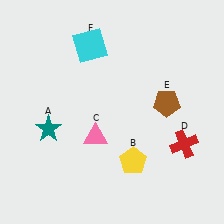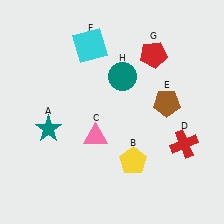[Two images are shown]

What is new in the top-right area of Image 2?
A red pentagon (G) was added in the top-right area of Image 2.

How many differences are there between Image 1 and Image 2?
There are 2 differences between the two images.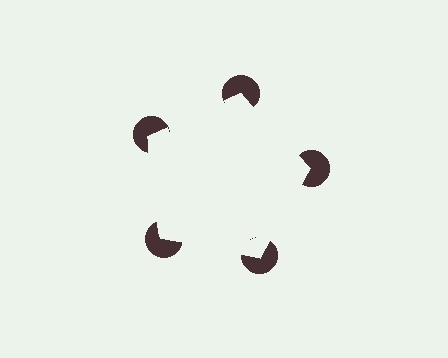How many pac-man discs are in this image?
There are 5 — one at each vertex of the illusory pentagon.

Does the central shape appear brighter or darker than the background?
It typically appears slightly brighter than the background, even though no actual brightness change is drawn.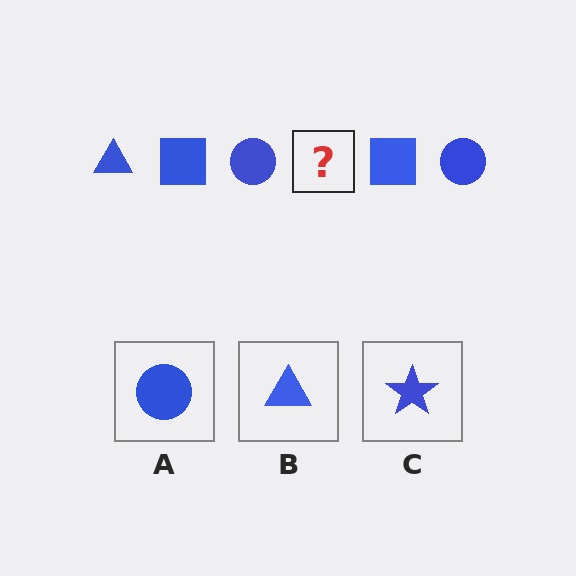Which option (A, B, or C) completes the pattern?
B.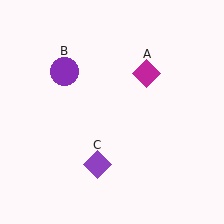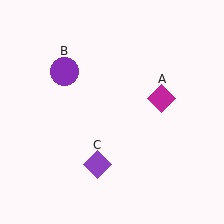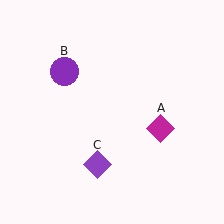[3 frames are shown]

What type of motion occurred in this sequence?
The magenta diamond (object A) rotated clockwise around the center of the scene.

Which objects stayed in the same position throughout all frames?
Purple circle (object B) and purple diamond (object C) remained stationary.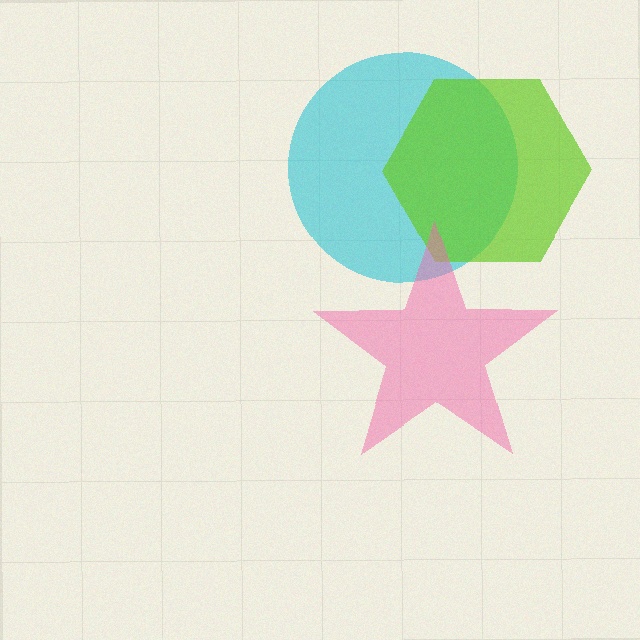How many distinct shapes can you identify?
There are 3 distinct shapes: a cyan circle, a lime hexagon, a pink star.